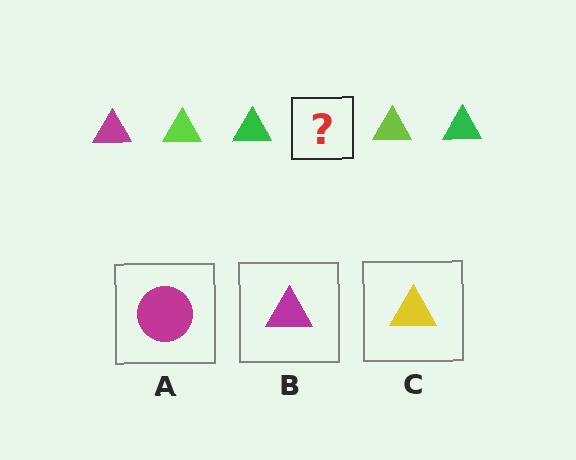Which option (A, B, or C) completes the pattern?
B.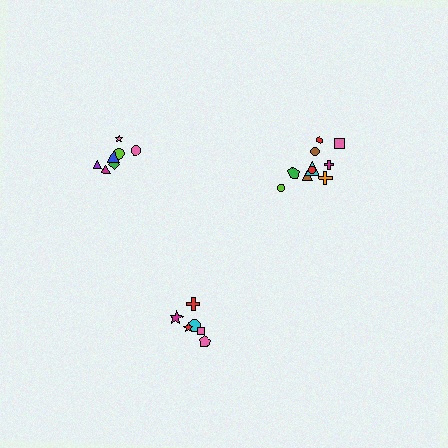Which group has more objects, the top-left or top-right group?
The top-right group.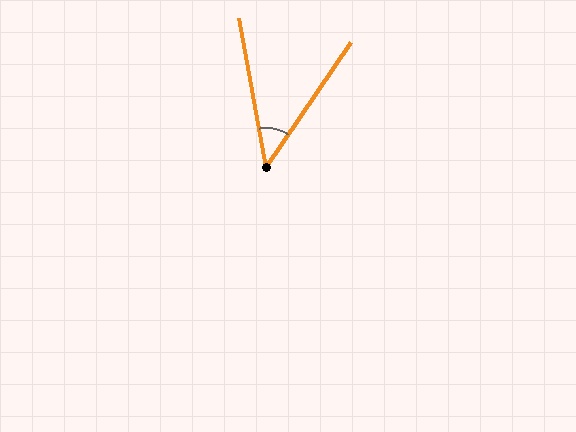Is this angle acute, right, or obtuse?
It is acute.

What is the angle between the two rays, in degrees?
Approximately 44 degrees.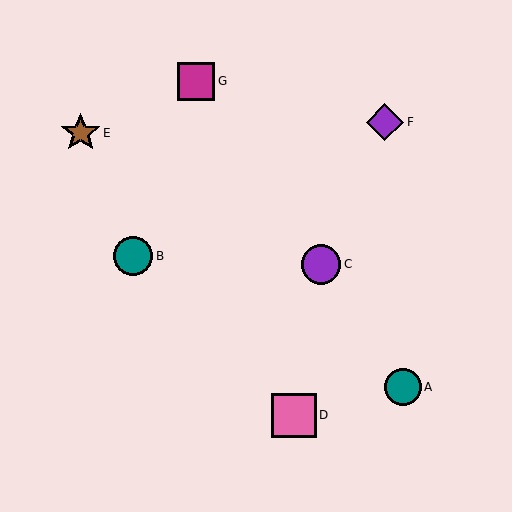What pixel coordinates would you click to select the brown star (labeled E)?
Click at (81, 133) to select the brown star E.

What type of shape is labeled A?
Shape A is a teal circle.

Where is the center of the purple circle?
The center of the purple circle is at (321, 264).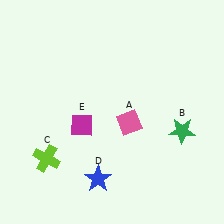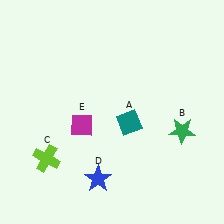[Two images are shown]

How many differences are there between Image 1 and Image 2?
There is 1 difference between the two images.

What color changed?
The diamond (A) changed from pink in Image 1 to teal in Image 2.